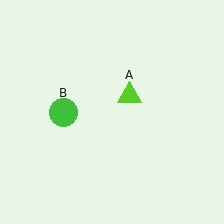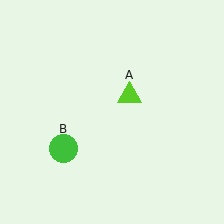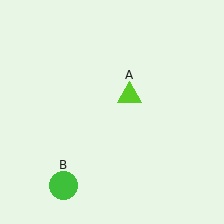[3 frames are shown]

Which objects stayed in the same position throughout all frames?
Lime triangle (object A) remained stationary.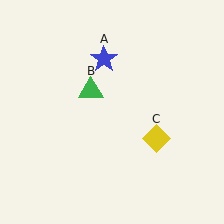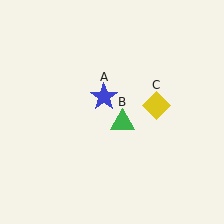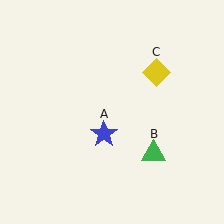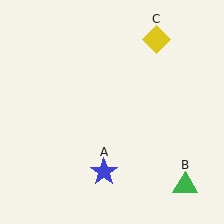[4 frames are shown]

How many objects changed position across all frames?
3 objects changed position: blue star (object A), green triangle (object B), yellow diamond (object C).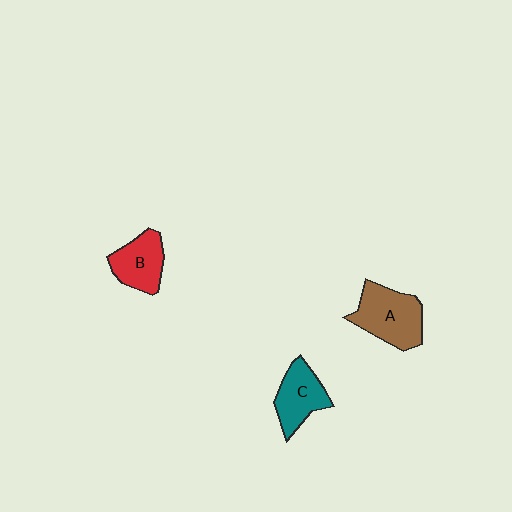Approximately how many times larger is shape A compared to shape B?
Approximately 1.4 times.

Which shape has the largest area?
Shape A (brown).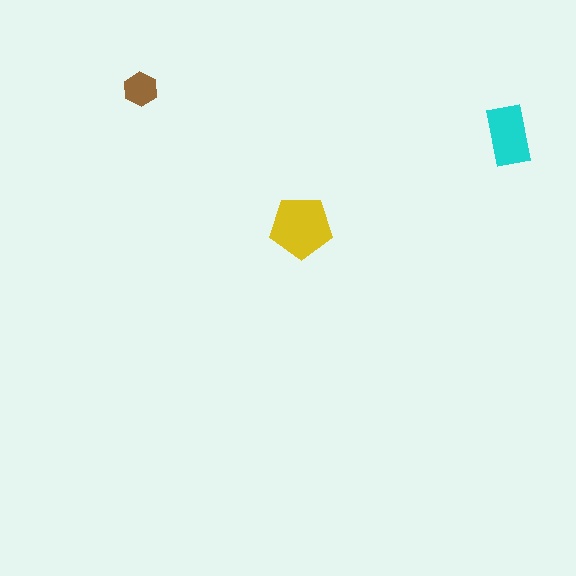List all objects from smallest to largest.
The brown hexagon, the cyan rectangle, the yellow pentagon.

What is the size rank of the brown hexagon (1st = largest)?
3rd.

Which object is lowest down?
The yellow pentagon is bottommost.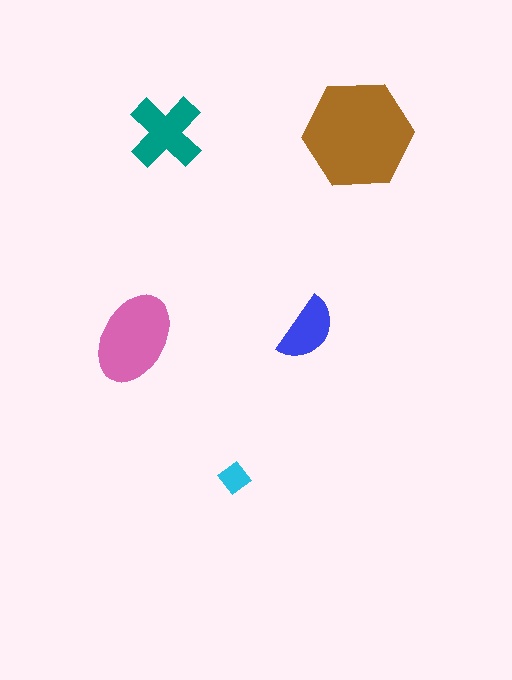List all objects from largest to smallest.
The brown hexagon, the pink ellipse, the teal cross, the blue semicircle, the cyan diamond.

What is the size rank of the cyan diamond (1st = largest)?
5th.